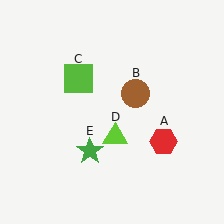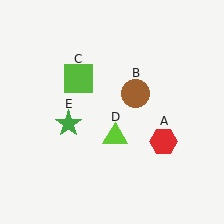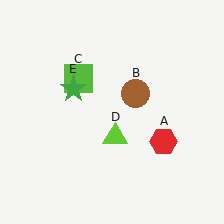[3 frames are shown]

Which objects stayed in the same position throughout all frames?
Red hexagon (object A) and brown circle (object B) and lime square (object C) and lime triangle (object D) remained stationary.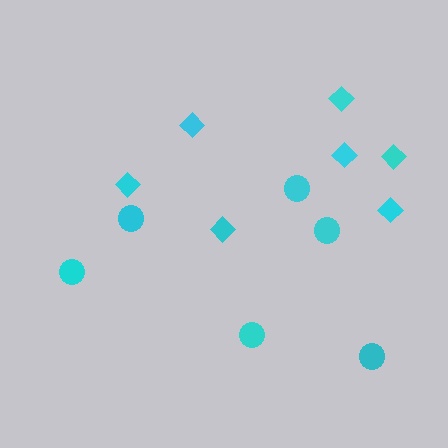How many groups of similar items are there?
There are 2 groups: one group of circles (6) and one group of diamonds (7).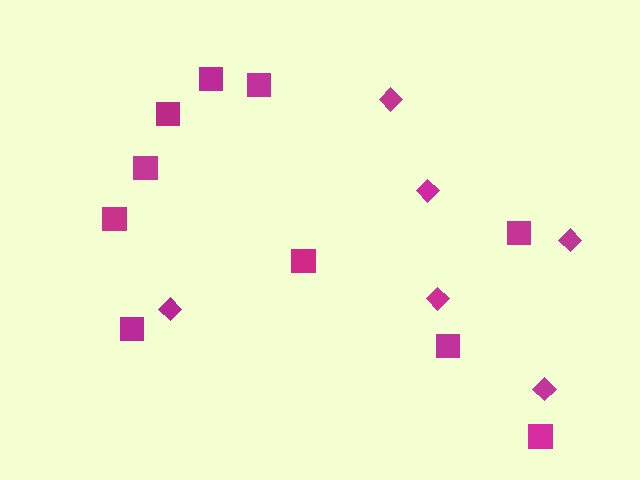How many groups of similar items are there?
There are 2 groups: one group of diamonds (6) and one group of squares (10).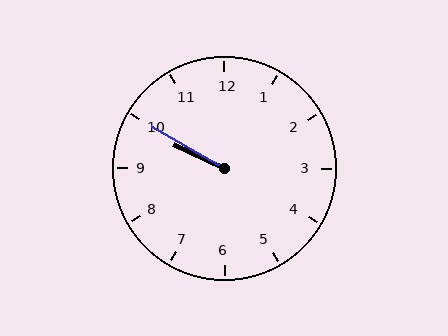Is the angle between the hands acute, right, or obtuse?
It is acute.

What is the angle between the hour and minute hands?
Approximately 5 degrees.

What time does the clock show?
9:50.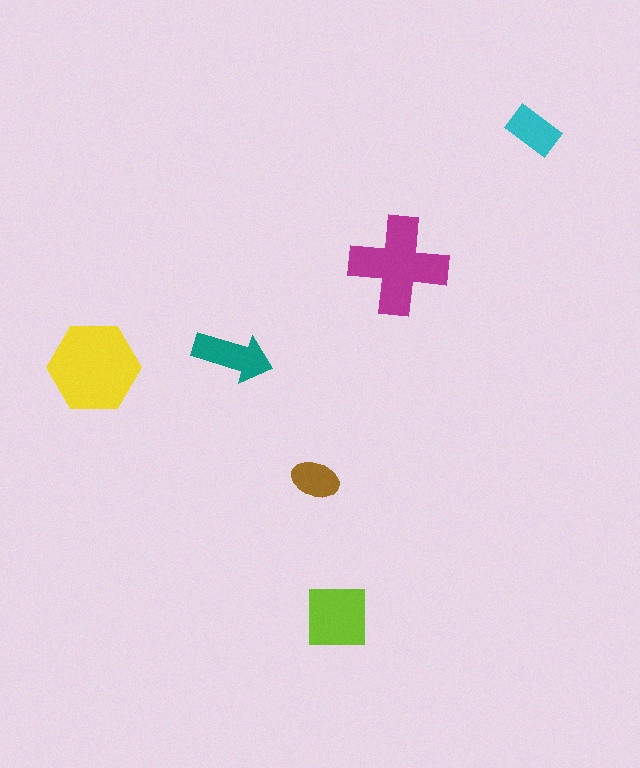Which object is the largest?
The yellow hexagon.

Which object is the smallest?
The brown ellipse.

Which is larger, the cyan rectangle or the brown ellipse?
The cyan rectangle.